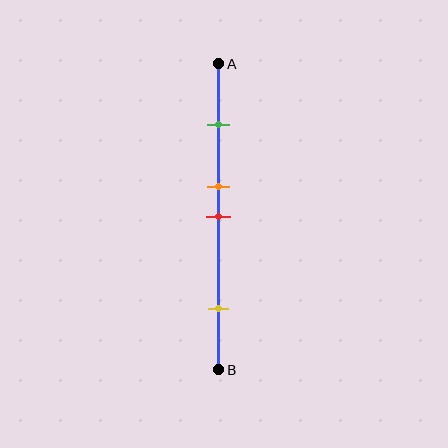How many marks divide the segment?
There are 4 marks dividing the segment.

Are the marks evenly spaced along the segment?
No, the marks are not evenly spaced.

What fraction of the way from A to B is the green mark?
The green mark is approximately 20% (0.2) of the way from A to B.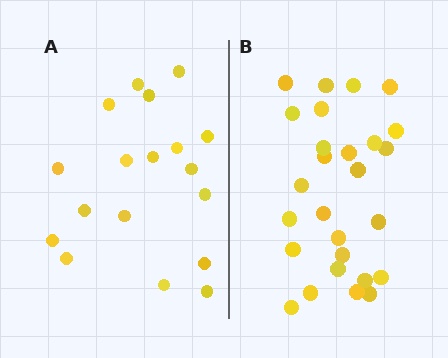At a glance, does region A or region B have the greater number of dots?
Region B (the right region) has more dots.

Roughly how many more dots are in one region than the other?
Region B has roughly 8 or so more dots than region A.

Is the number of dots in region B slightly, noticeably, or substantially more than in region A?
Region B has substantially more. The ratio is roughly 1.5 to 1.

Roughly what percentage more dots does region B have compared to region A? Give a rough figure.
About 50% more.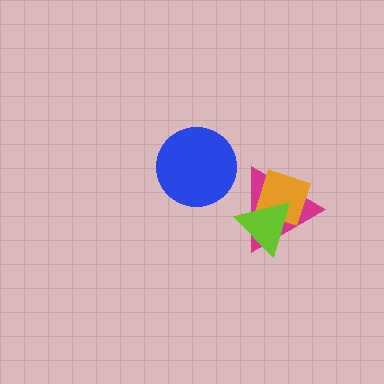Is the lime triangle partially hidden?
No, no other shape covers it.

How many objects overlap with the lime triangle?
2 objects overlap with the lime triangle.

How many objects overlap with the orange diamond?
2 objects overlap with the orange diamond.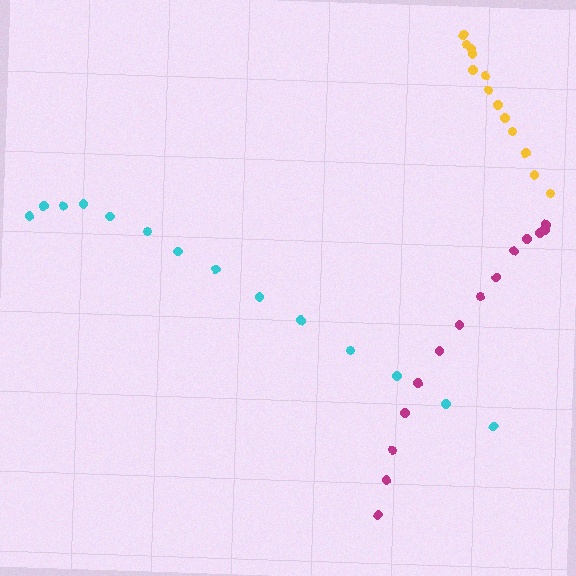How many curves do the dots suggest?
There are 3 distinct paths.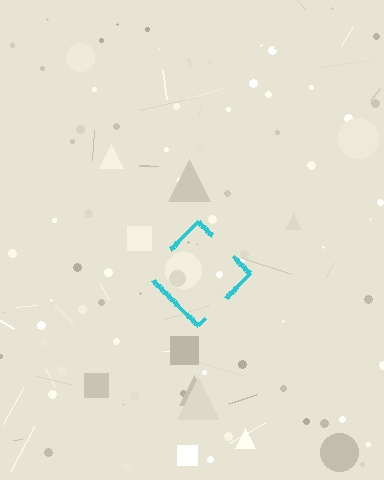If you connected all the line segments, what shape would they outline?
They would outline a diamond.